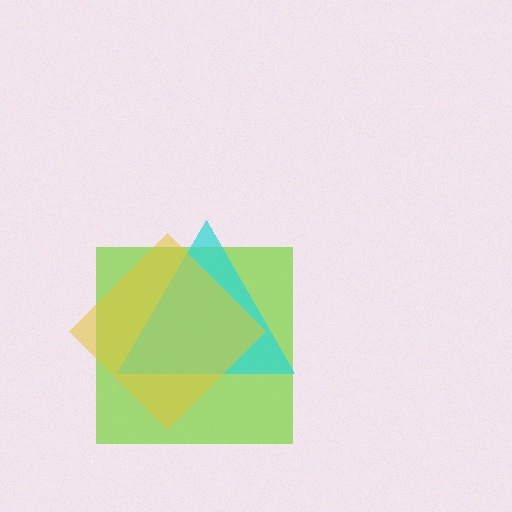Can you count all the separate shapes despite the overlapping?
Yes, there are 3 separate shapes.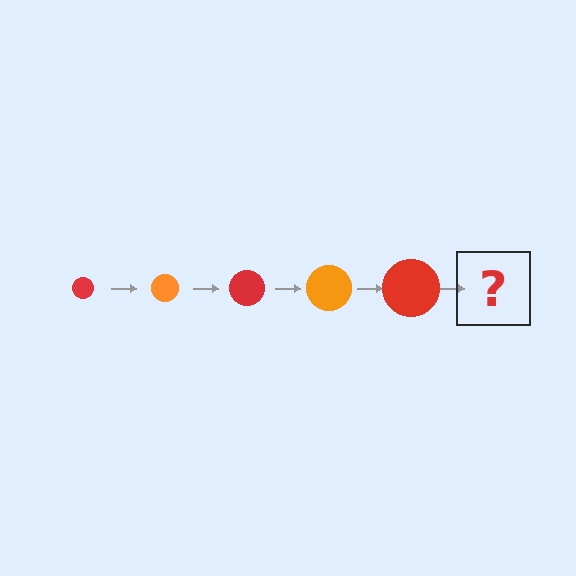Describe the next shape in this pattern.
It should be an orange circle, larger than the previous one.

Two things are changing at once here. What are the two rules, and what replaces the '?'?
The two rules are that the circle grows larger each step and the color cycles through red and orange. The '?' should be an orange circle, larger than the previous one.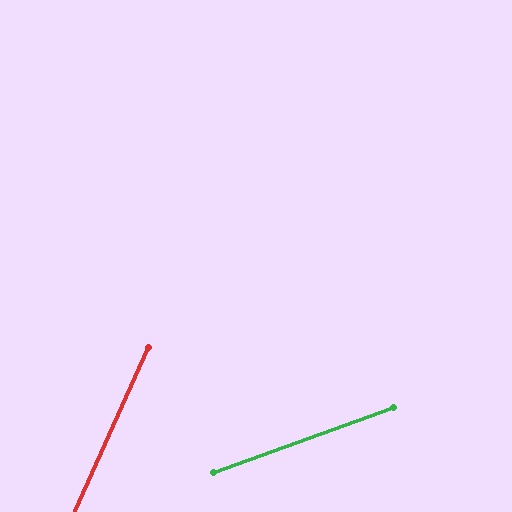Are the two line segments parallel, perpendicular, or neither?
Neither parallel nor perpendicular — they differ by about 46°.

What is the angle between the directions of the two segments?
Approximately 46 degrees.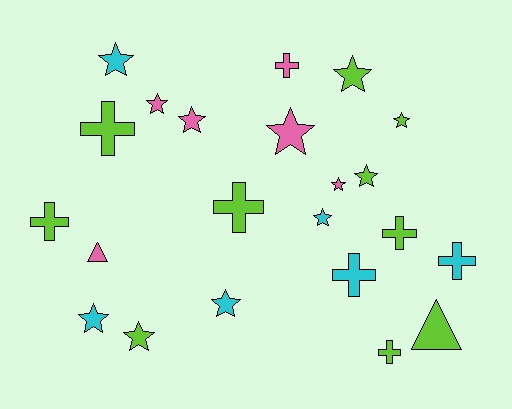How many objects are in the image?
There are 22 objects.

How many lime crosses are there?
There are 5 lime crosses.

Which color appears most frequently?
Lime, with 10 objects.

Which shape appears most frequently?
Star, with 12 objects.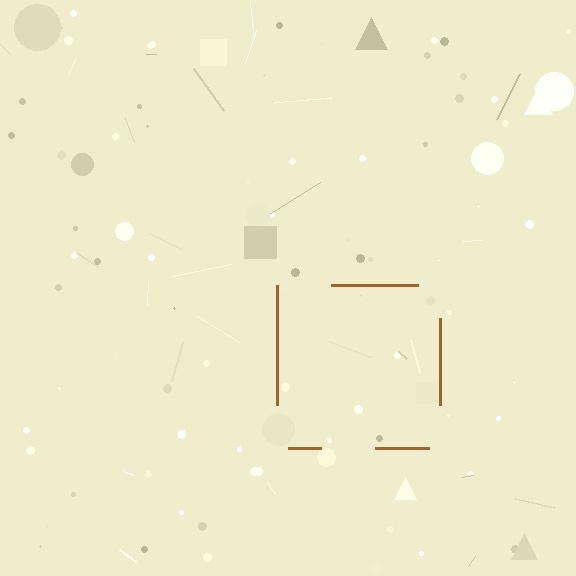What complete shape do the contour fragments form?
The contour fragments form a square.